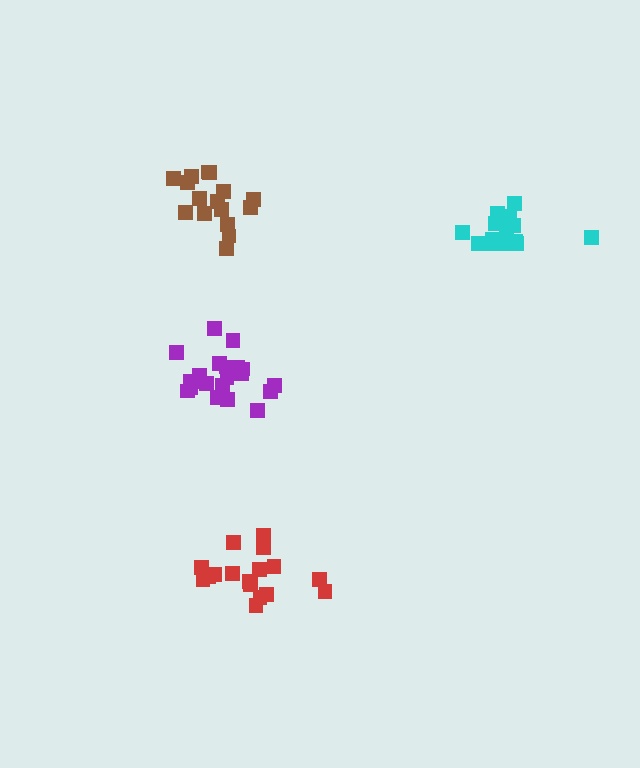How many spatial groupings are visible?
There are 4 spatial groupings.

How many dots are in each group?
Group 1: 16 dots, Group 2: 16 dots, Group 3: 17 dots, Group 4: 21 dots (70 total).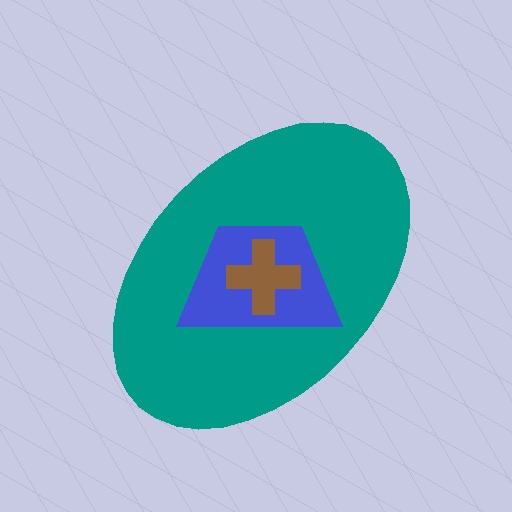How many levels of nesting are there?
3.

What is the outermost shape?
The teal ellipse.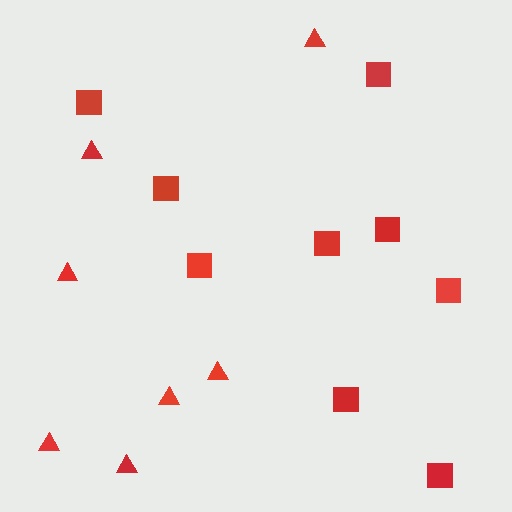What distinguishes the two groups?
There are 2 groups: one group of squares (9) and one group of triangles (7).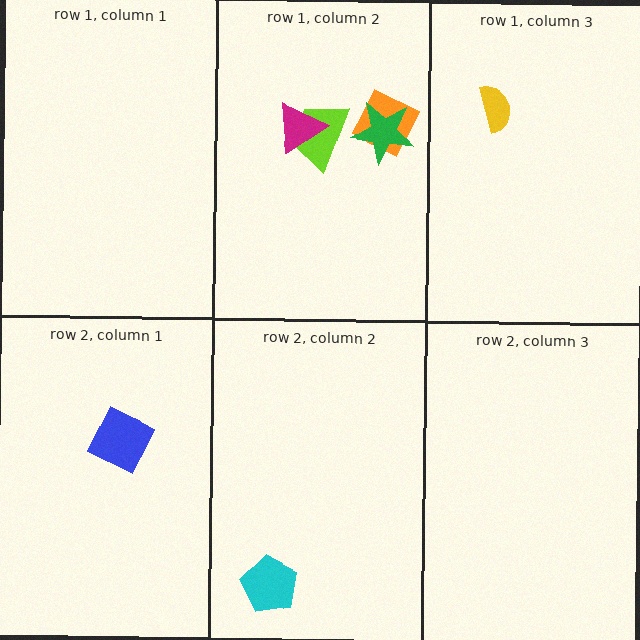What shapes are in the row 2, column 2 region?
The cyan pentagon.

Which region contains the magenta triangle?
The row 1, column 2 region.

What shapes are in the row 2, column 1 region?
The blue diamond.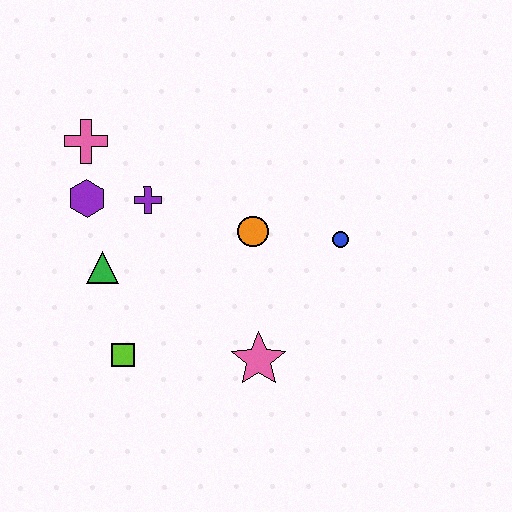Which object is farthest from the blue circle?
The pink cross is farthest from the blue circle.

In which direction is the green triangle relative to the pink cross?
The green triangle is below the pink cross.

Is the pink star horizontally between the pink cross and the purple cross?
No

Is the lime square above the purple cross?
No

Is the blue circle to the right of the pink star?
Yes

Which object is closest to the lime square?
The green triangle is closest to the lime square.